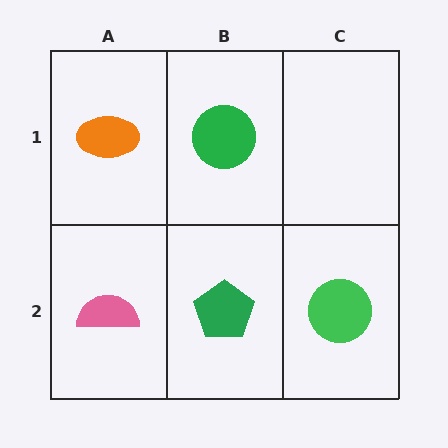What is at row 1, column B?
A green circle.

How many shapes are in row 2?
3 shapes.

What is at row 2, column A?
A pink semicircle.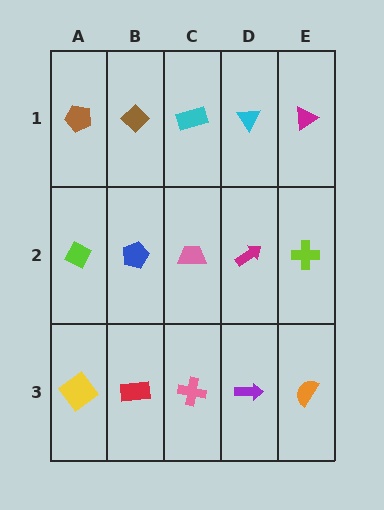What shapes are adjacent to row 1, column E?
A lime cross (row 2, column E), a cyan triangle (row 1, column D).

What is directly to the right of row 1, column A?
A brown diamond.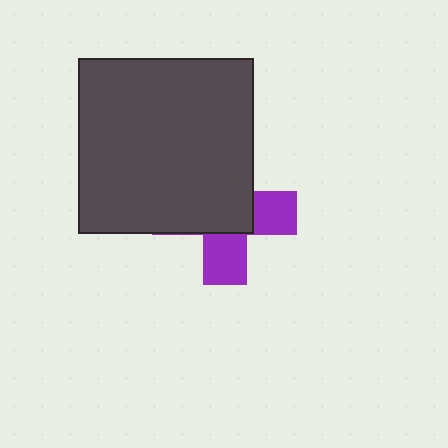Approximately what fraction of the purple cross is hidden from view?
Roughly 60% of the purple cross is hidden behind the dark gray square.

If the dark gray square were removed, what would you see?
You would see the complete purple cross.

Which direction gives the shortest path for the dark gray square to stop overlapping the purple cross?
Moving toward the upper-left gives the shortest separation.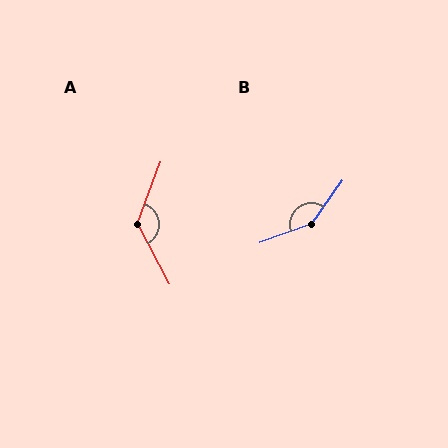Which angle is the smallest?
A, at approximately 132 degrees.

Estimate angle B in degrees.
Approximately 145 degrees.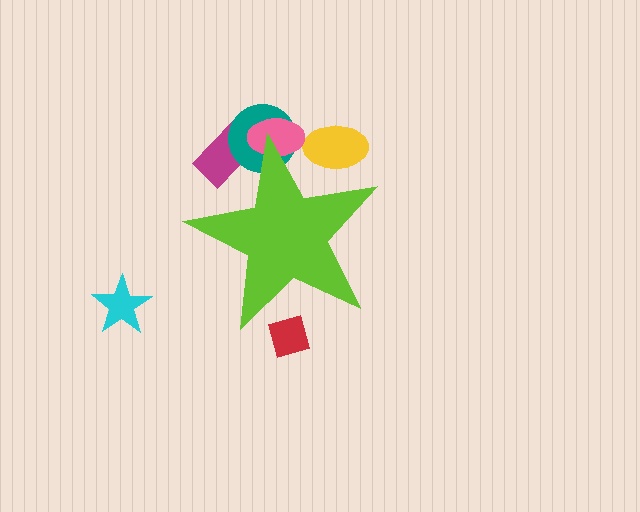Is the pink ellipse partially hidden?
Yes, the pink ellipse is partially hidden behind the lime star.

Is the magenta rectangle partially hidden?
Yes, the magenta rectangle is partially hidden behind the lime star.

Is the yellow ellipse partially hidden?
Yes, the yellow ellipse is partially hidden behind the lime star.